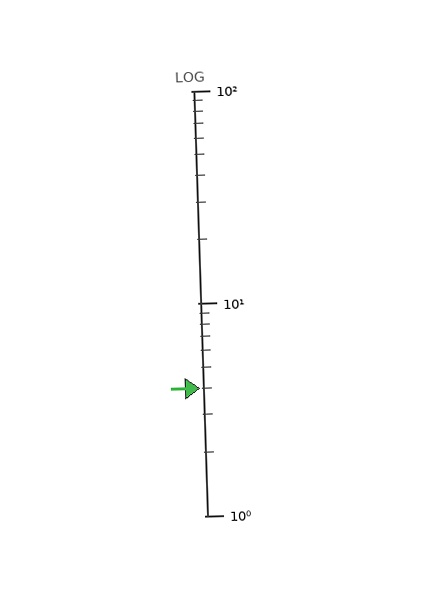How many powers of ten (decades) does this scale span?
The scale spans 2 decades, from 1 to 100.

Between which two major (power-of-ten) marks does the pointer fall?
The pointer is between 1 and 10.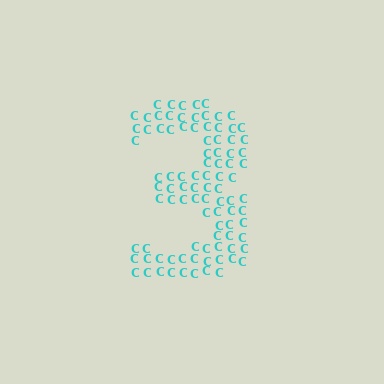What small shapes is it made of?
It is made of small letter C's.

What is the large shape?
The large shape is the digit 3.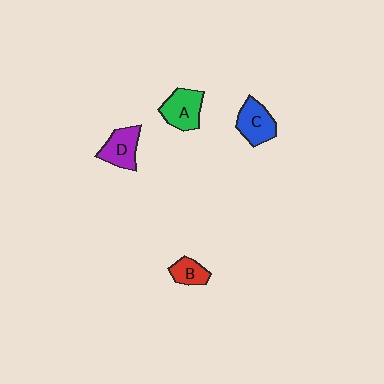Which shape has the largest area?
Shape A (green).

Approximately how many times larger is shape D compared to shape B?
Approximately 1.5 times.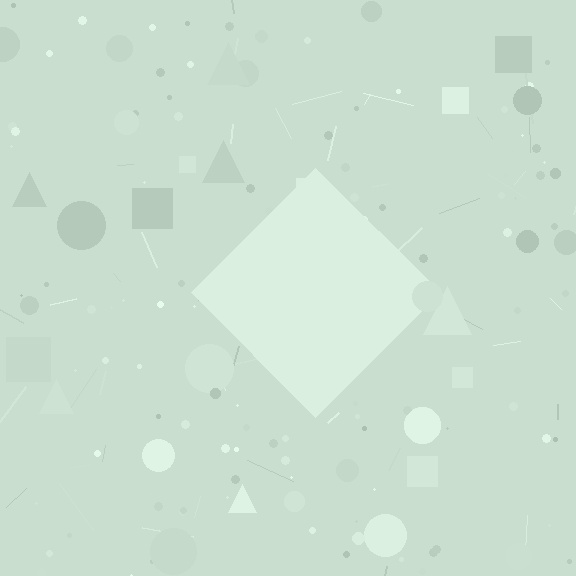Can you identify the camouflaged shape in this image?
The camouflaged shape is a diamond.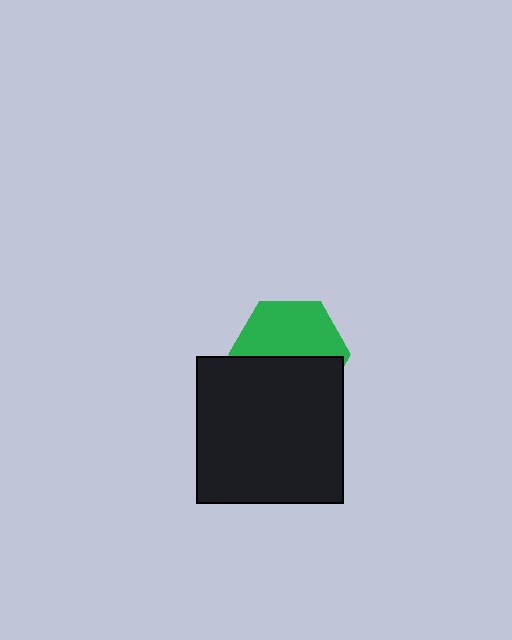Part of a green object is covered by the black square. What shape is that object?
It is a hexagon.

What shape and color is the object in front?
The object in front is a black square.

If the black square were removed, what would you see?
You would see the complete green hexagon.